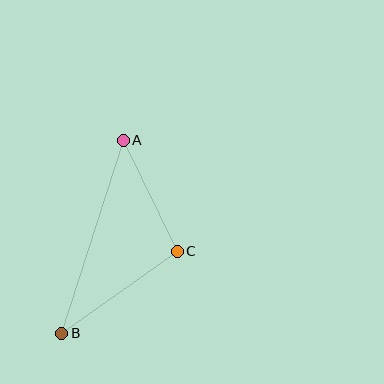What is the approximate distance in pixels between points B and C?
The distance between B and C is approximately 142 pixels.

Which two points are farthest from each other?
Points A and B are farthest from each other.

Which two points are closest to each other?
Points A and C are closest to each other.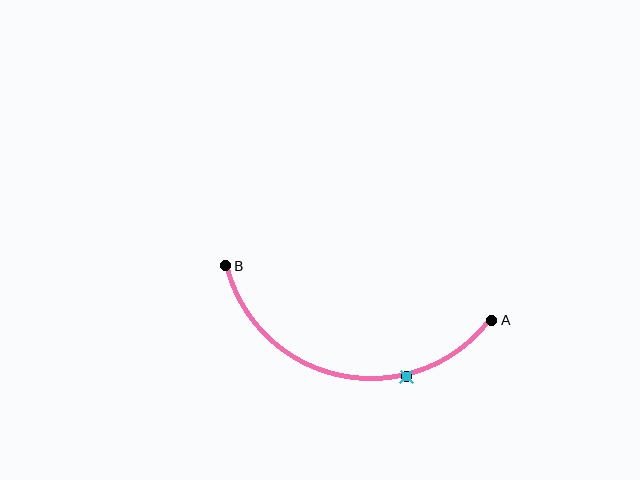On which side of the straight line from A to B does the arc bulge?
The arc bulges below the straight line connecting A and B.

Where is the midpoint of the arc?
The arc midpoint is the point on the curve farthest from the straight line joining A and B. It sits below that line.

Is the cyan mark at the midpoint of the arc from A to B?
No. The cyan mark lies on the arc but is closer to endpoint A. The arc midpoint would be at the point on the curve equidistant along the arc from both A and B.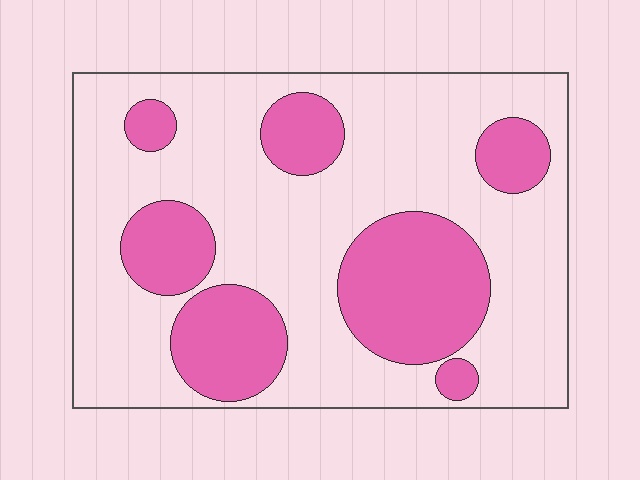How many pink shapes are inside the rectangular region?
7.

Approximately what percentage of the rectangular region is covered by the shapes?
Approximately 30%.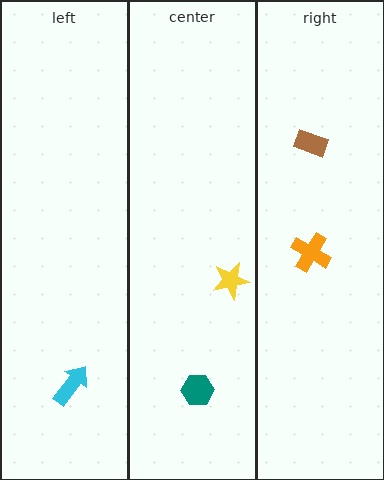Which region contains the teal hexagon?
The center region.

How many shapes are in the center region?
2.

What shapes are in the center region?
The teal hexagon, the yellow star.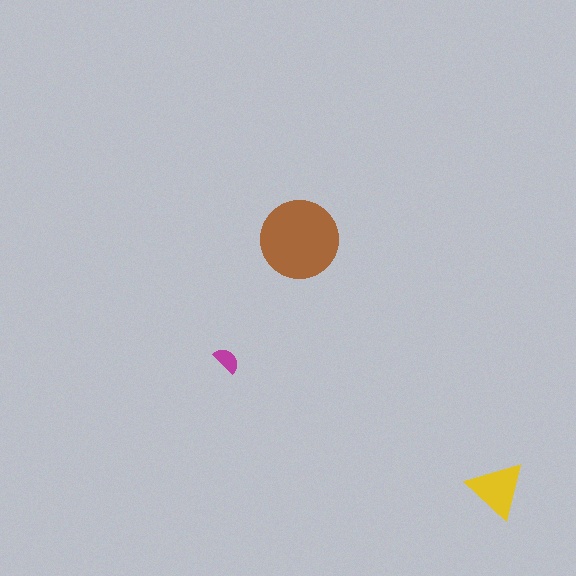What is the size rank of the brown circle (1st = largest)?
1st.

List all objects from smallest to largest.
The magenta semicircle, the yellow triangle, the brown circle.